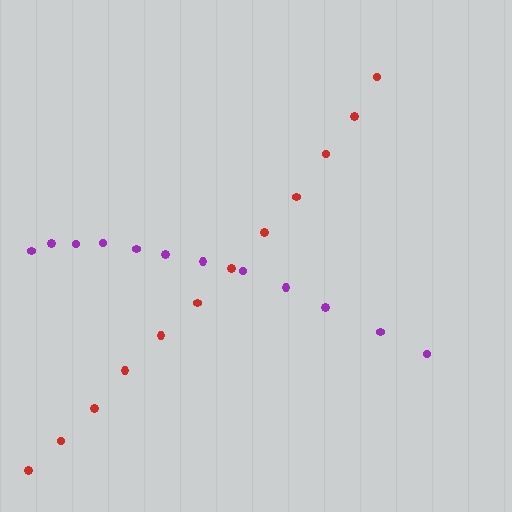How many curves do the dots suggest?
There are 2 distinct paths.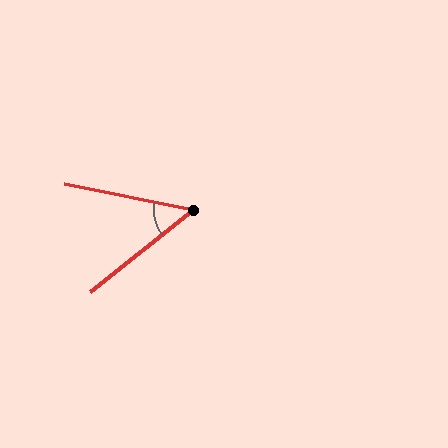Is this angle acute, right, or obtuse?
It is acute.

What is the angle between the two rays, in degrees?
Approximately 50 degrees.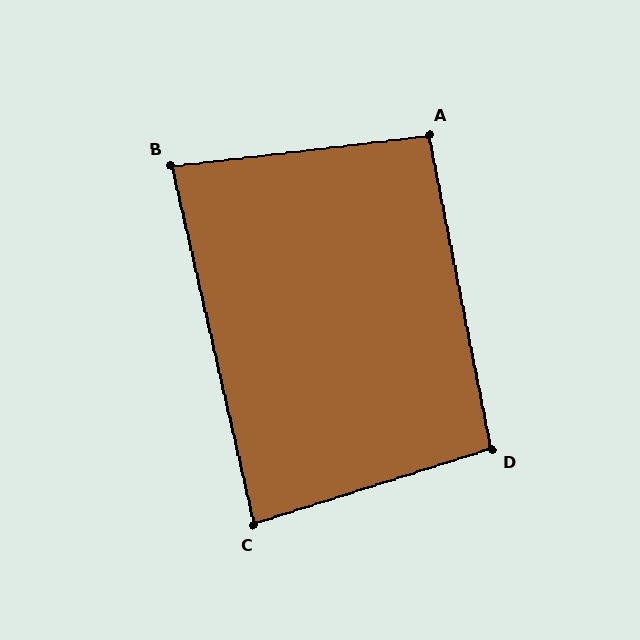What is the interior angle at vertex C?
Approximately 86 degrees (approximately right).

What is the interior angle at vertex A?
Approximately 94 degrees (approximately right).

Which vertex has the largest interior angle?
D, at approximately 96 degrees.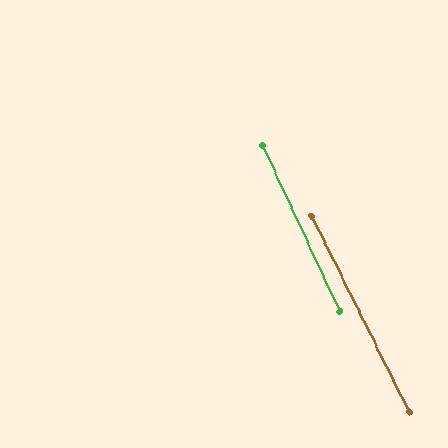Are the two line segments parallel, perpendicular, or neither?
Parallel — their directions differ by only 1.4°.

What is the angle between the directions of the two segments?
Approximately 1 degree.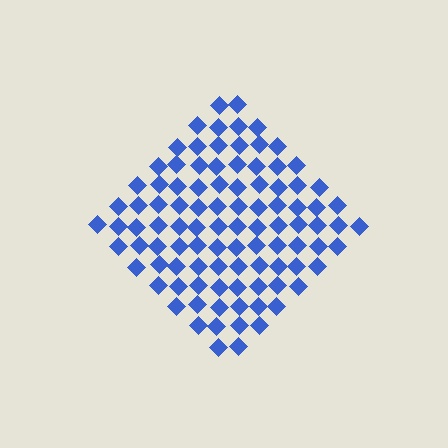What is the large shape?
The large shape is a diamond.